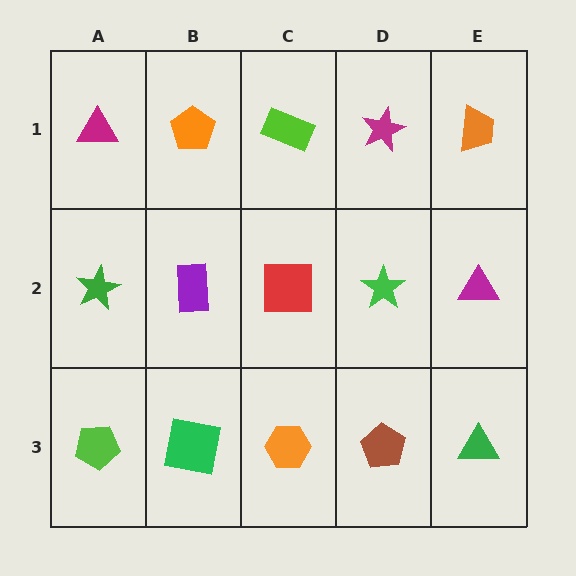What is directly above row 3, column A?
A green star.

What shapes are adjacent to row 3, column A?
A green star (row 2, column A), a green square (row 3, column B).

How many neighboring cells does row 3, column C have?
3.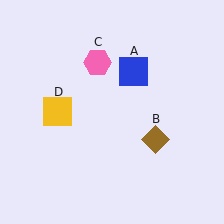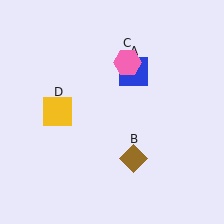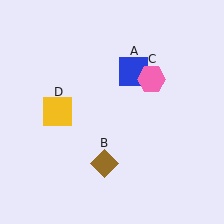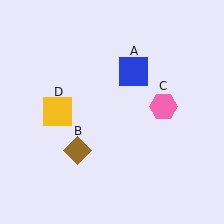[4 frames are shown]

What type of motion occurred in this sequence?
The brown diamond (object B), pink hexagon (object C) rotated clockwise around the center of the scene.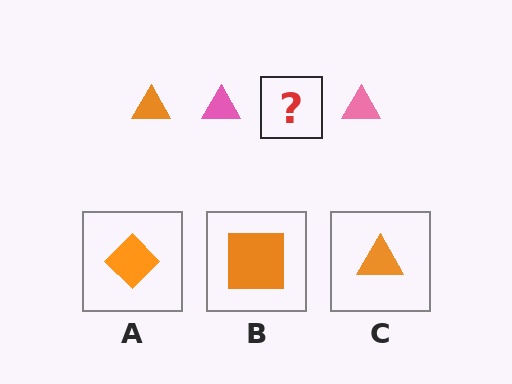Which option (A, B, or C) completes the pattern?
C.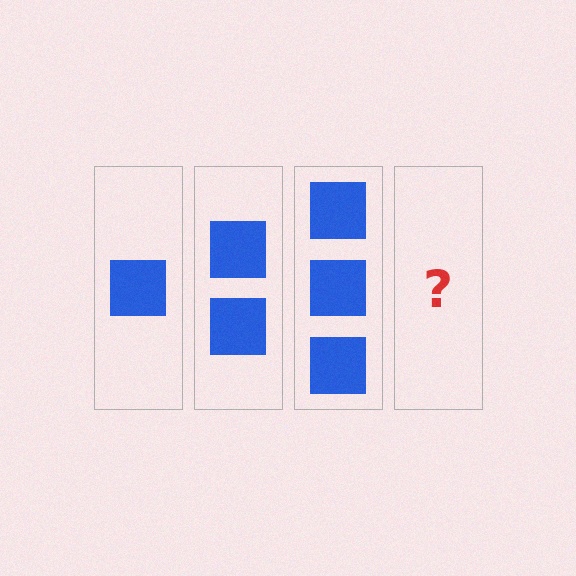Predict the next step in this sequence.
The next step is 4 squares.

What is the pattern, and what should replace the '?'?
The pattern is that each step adds one more square. The '?' should be 4 squares.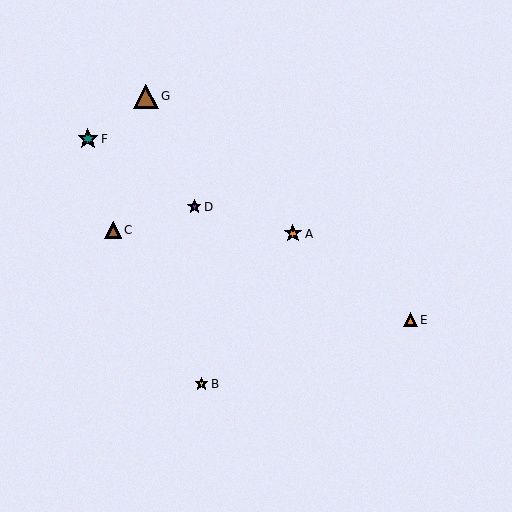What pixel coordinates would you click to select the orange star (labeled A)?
Click at (293, 234) to select the orange star A.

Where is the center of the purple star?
The center of the purple star is at (194, 207).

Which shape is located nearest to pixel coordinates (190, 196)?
The purple star (labeled D) at (194, 207) is nearest to that location.